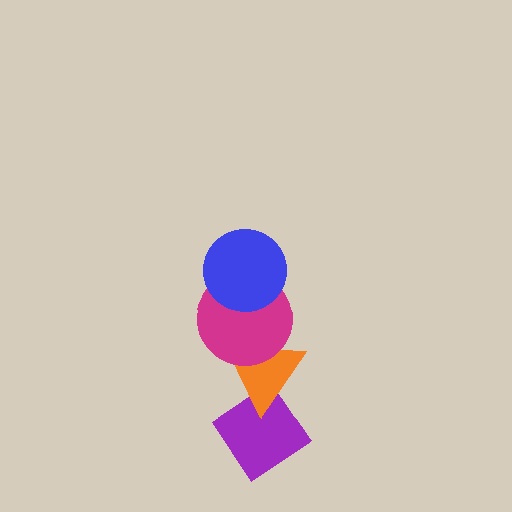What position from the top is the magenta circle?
The magenta circle is 2nd from the top.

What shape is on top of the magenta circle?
The blue circle is on top of the magenta circle.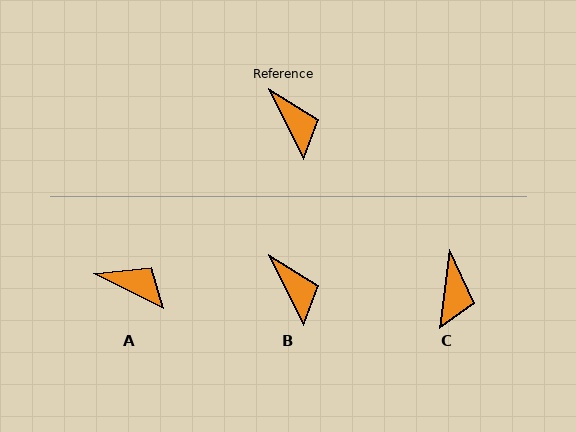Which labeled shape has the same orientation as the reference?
B.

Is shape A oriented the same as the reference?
No, it is off by about 37 degrees.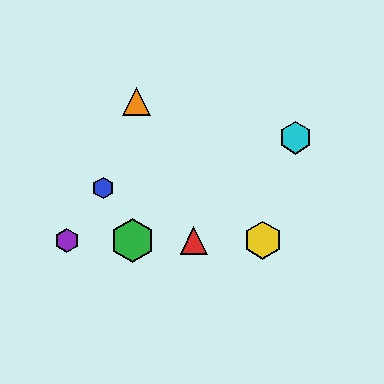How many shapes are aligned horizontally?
4 shapes (the red triangle, the green hexagon, the yellow hexagon, the purple hexagon) are aligned horizontally.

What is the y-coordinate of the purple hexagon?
The purple hexagon is at y≈240.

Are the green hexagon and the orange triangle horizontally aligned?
No, the green hexagon is at y≈240 and the orange triangle is at y≈101.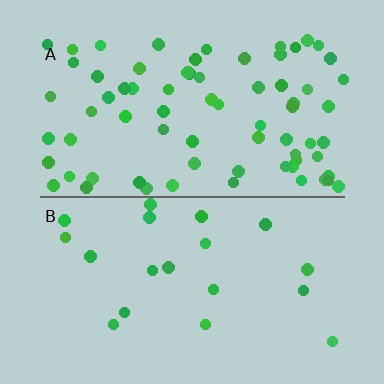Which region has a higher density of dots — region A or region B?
A (the top).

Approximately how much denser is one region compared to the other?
Approximately 3.6× — region A over region B.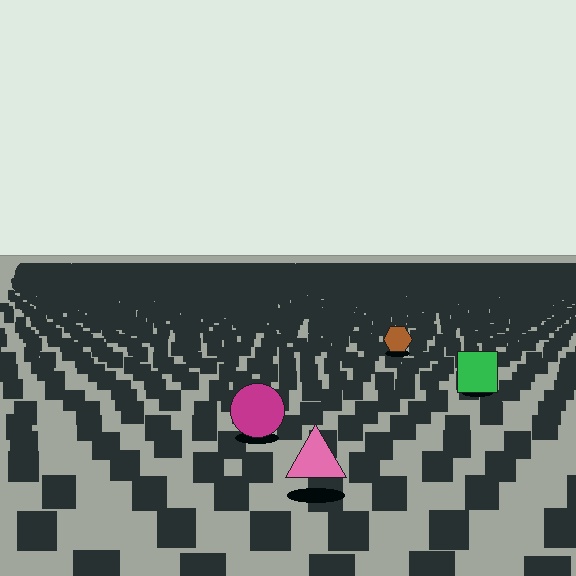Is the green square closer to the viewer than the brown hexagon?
Yes. The green square is closer — you can tell from the texture gradient: the ground texture is coarser near it.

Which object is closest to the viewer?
The pink triangle is closest. The texture marks near it are larger and more spread out.